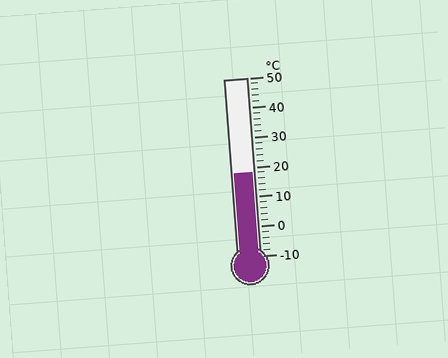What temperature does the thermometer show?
The thermometer shows approximately 18°C.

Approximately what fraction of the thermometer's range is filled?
The thermometer is filled to approximately 45% of its range.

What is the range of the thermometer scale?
The thermometer scale ranges from -10°C to 50°C.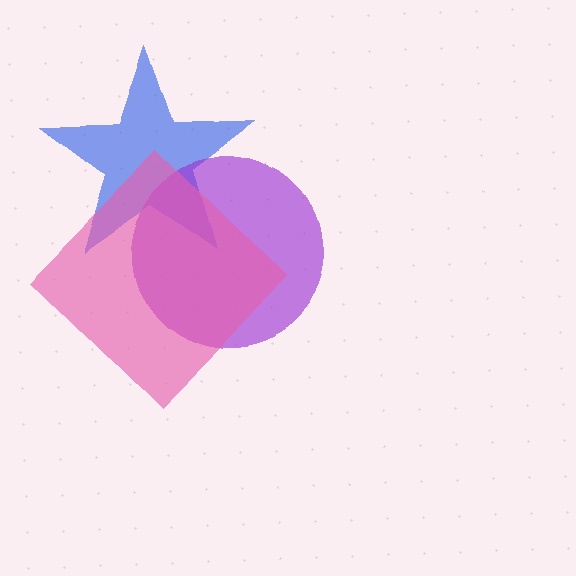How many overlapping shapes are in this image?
There are 3 overlapping shapes in the image.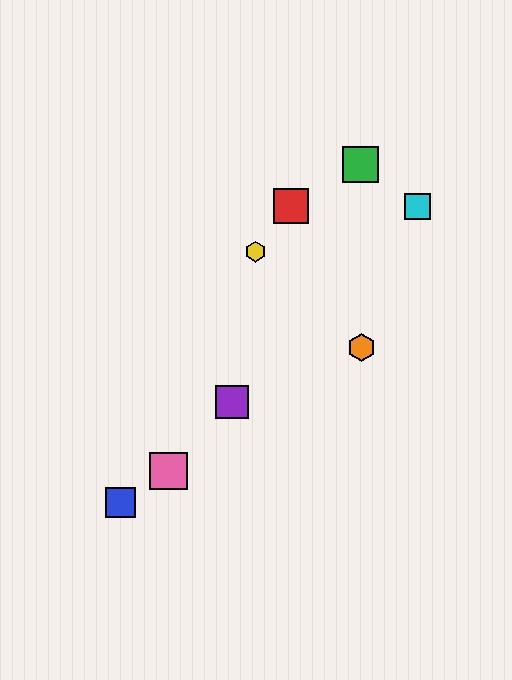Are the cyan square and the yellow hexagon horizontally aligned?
No, the cyan square is at y≈206 and the yellow hexagon is at y≈252.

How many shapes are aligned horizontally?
2 shapes (the red square, the cyan square) are aligned horizontally.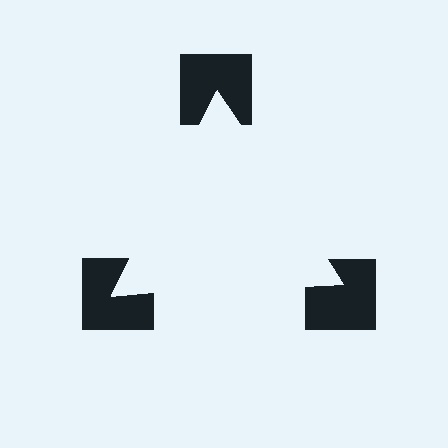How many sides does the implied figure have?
3 sides.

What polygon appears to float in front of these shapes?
An illusory triangle — its edges are inferred from the aligned wedge cuts in the notched squares, not physically drawn.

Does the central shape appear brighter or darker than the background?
It typically appears slightly brighter than the background, even though no actual brightness change is drawn.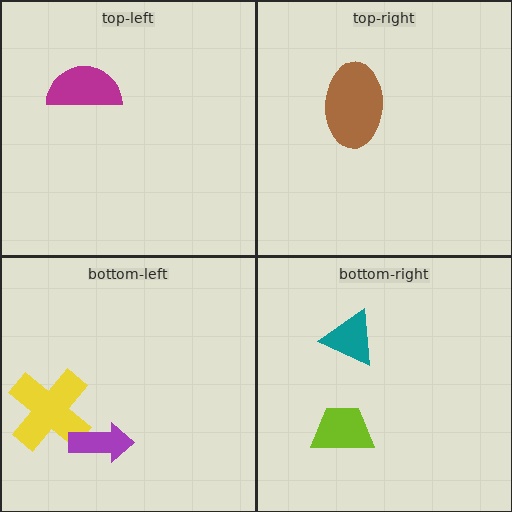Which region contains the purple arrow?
The bottom-left region.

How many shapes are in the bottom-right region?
2.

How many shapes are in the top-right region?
1.